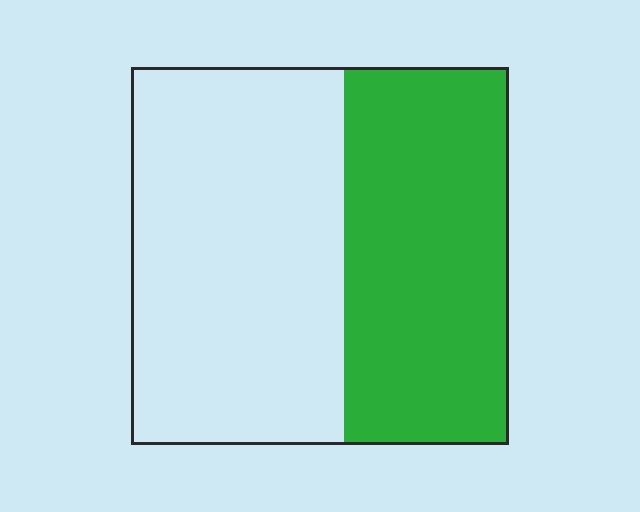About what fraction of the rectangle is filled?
About two fifths (2/5).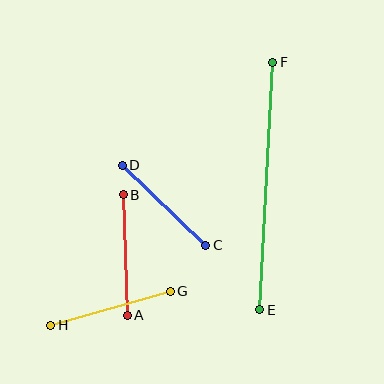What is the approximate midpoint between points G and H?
The midpoint is at approximately (111, 308) pixels.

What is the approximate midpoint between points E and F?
The midpoint is at approximately (266, 186) pixels.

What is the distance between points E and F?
The distance is approximately 248 pixels.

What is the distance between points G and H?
The distance is approximately 125 pixels.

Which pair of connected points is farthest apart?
Points E and F are farthest apart.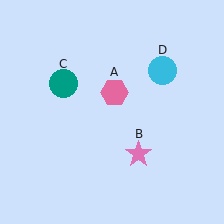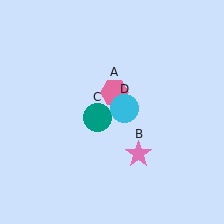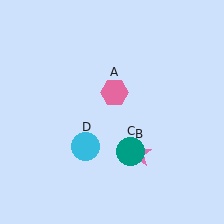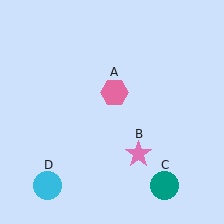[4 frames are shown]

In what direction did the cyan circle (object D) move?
The cyan circle (object D) moved down and to the left.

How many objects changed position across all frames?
2 objects changed position: teal circle (object C), cyan circle (object D).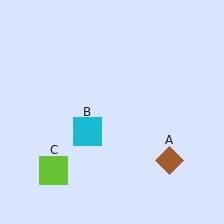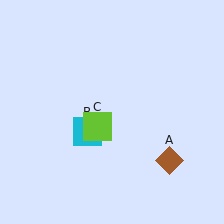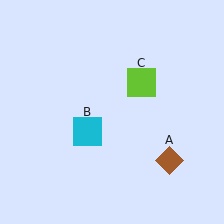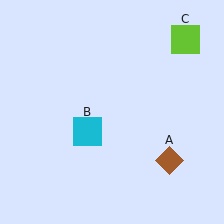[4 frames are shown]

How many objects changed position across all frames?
1 object changed position: lime square (object C).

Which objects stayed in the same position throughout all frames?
Brown diamond (object A) and cyan square (object B) remained stationary.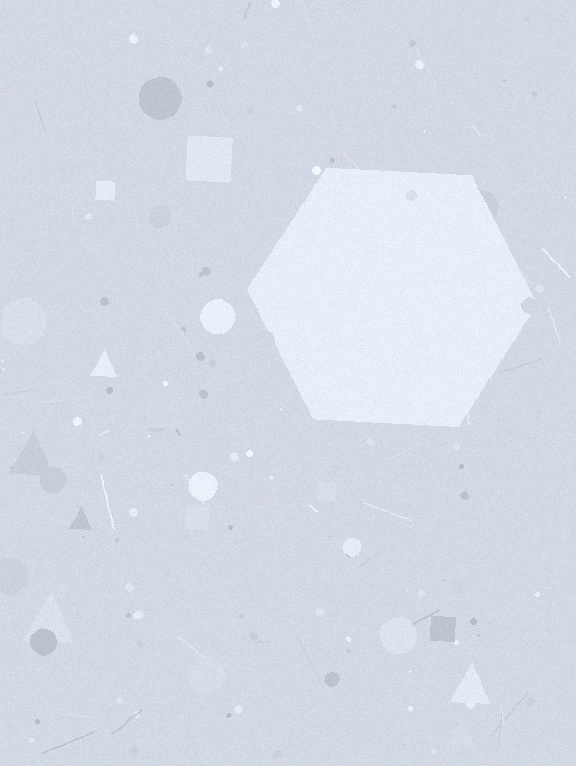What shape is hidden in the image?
A hexagon is hidden in the image.